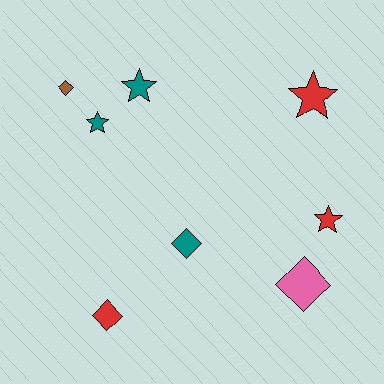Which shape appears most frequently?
Star, with 4 objects.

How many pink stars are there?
There are no pink stars.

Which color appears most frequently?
Teal, with 3 objects.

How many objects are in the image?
There are 8 objects.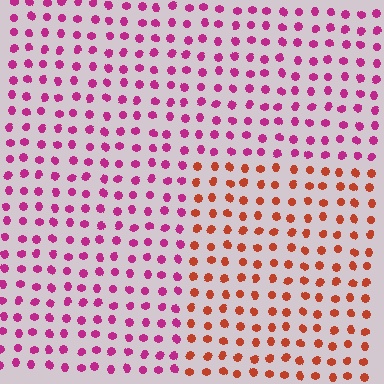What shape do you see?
I see a rectangle.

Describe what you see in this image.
The image is filled with small magenta elements in a uniform arrangement. A rectangle-shaped region is visible where the elements are tinted to a slightly different hue, forming a subtle color boundary.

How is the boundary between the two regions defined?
The boundary is defined purely by a slight shift in hue (about 50 degrees). Spacing, size, and orientation are identical on both sides.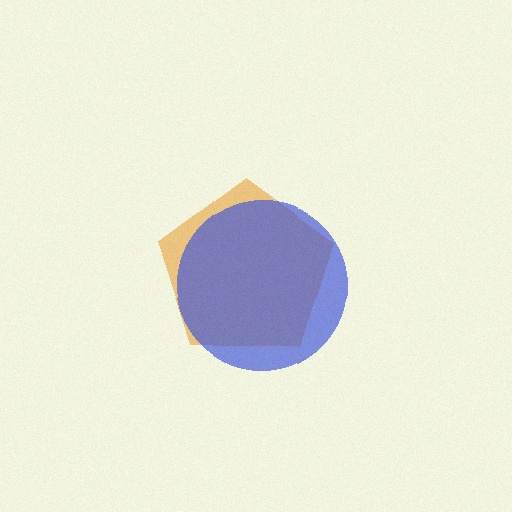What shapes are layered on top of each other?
The layered shapes are: an orange pentagon, a blue circle.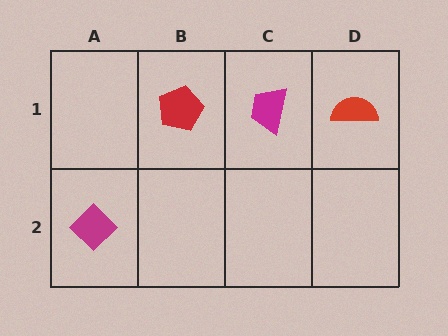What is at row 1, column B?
A red pentagon.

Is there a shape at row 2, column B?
No, that cell is empty.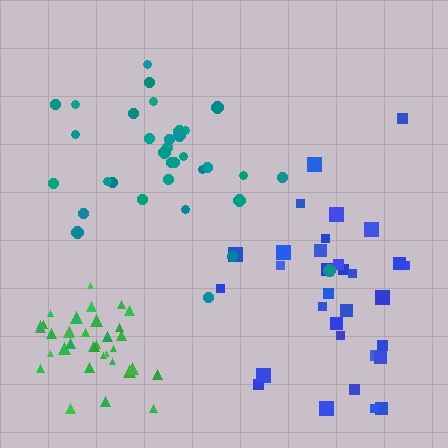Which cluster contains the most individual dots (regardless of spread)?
Green (35).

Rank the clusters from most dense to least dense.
green, teal, blue.